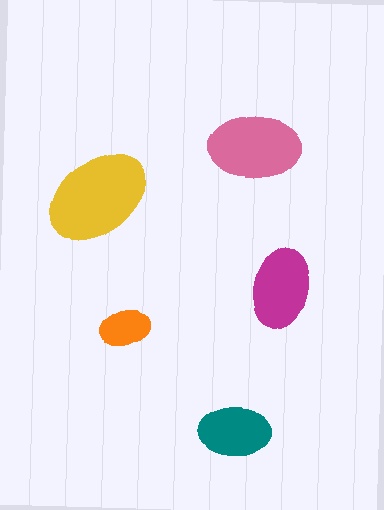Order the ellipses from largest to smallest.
the yellow one, the pink one, the magenta one, the teal one, the orange one.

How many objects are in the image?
There are 5 objects in the image.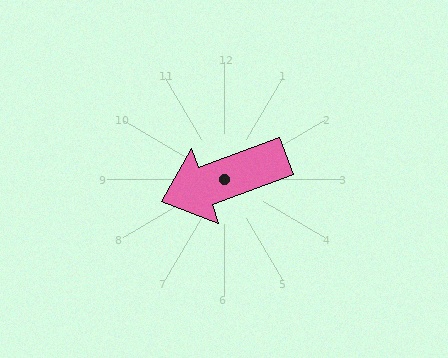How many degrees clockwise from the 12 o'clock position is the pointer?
Approximately 250 degrees.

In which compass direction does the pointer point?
West.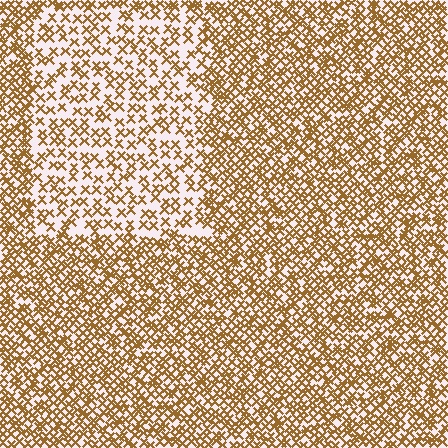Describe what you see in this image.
The image contains small brown elements arranged at two different densities. A rectangle-shaped region is visible where the elements are less densely packed than the surrounding area.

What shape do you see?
I see a rectangle.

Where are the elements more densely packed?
The elements are more densely packed outside the rectangle boundary.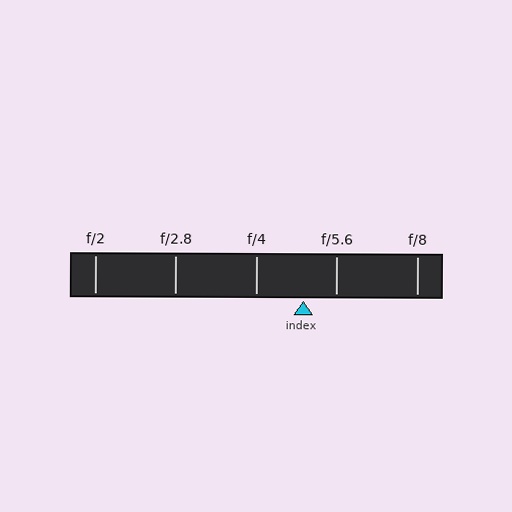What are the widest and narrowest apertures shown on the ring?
The widest aperture shown is f/2 and the narrowest is f/8.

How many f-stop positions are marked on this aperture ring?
There are 5 f-stop positions marked.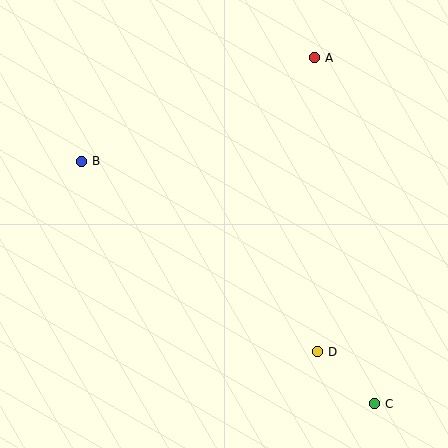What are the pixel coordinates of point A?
Point A is at (314, 58).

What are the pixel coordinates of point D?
Point D is at (317, 352).